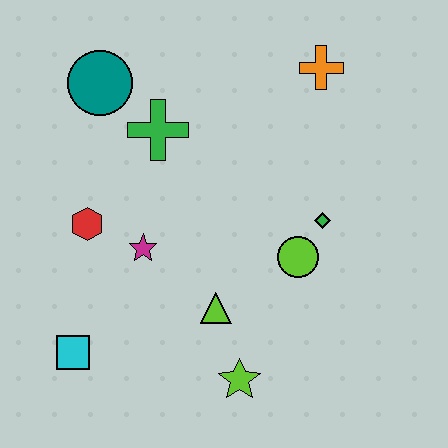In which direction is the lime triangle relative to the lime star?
The lime triangle is above the lime star.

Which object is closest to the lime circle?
The green diamond is closest to the lime circle.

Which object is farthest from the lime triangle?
The orange cross is farthest from the lime triangle.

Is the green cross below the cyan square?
No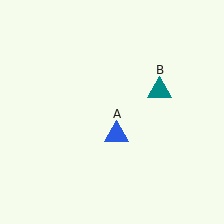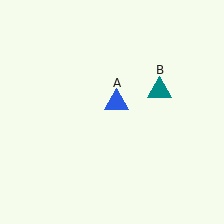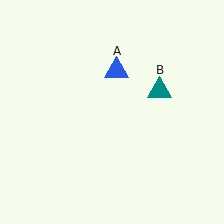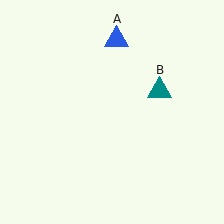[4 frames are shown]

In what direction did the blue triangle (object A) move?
The blue triangle (object A) moved up.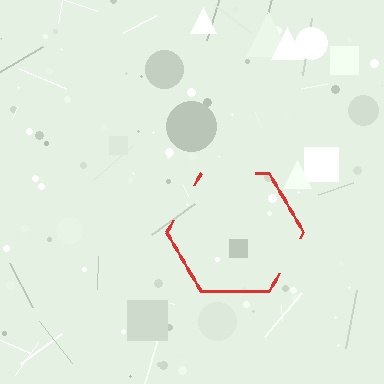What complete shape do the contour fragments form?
The contour fragments form a hexagon.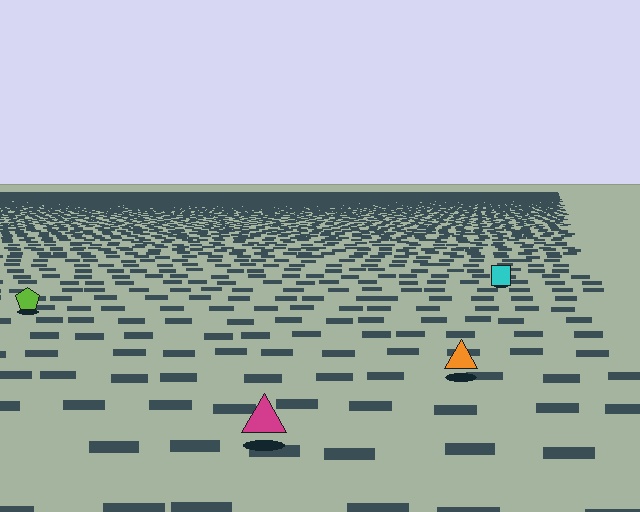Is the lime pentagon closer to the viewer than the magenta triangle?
No. The magenta triangle is closer — you can tell from the texture gradient: the ground texture is coarser near it.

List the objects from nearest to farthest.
From nearest to farthest: the magenta triangle, the orange triangle, the lime pentagon, the cyan square.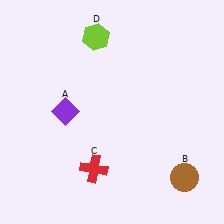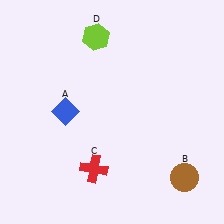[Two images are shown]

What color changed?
The diamond (A) changed from purple in Image 1 to blue in Image 2.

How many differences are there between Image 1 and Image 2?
There is 1 difference between the two images.